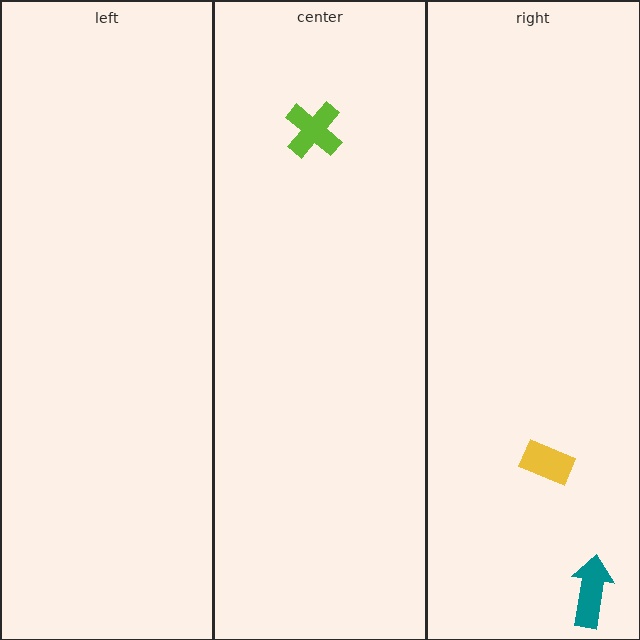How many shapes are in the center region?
1.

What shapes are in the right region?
The yellow rectangle, the teal arrow.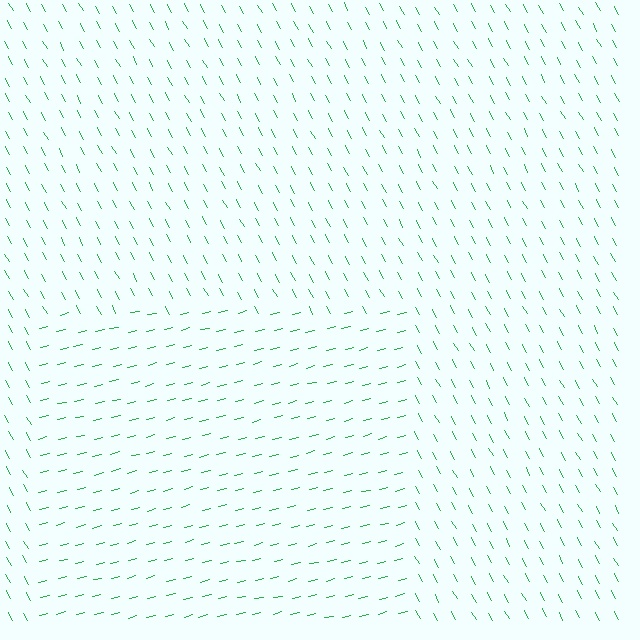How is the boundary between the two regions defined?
The boundary is defined purely by a change in line orientation (approximately 76 degrees difference). All lines are the same color and thickness.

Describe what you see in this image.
The image is filled with small green line segments. A rectangle region in the image has lines oriented differently from the surrounding lines, creating a visible texture boundary.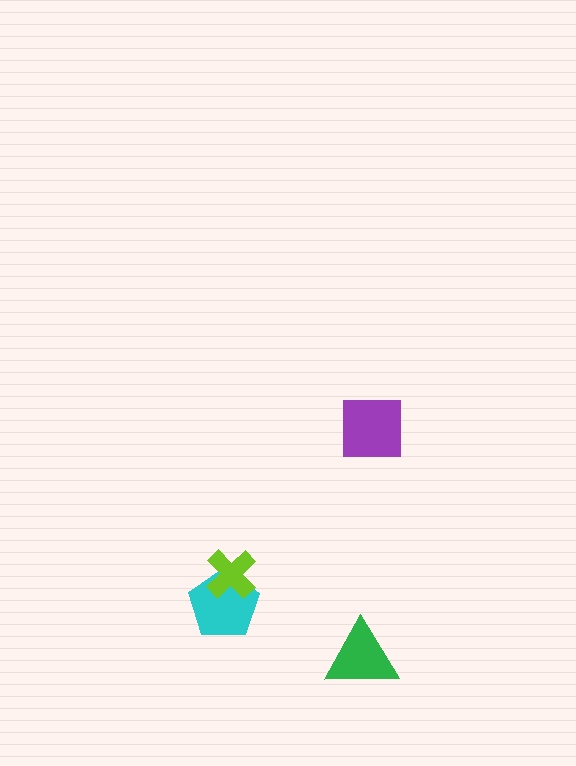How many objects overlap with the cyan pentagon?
1 object overlaps with the cyan pentagon.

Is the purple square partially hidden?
No, no other shape covers it.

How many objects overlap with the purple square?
0 objects overlap with the purple square.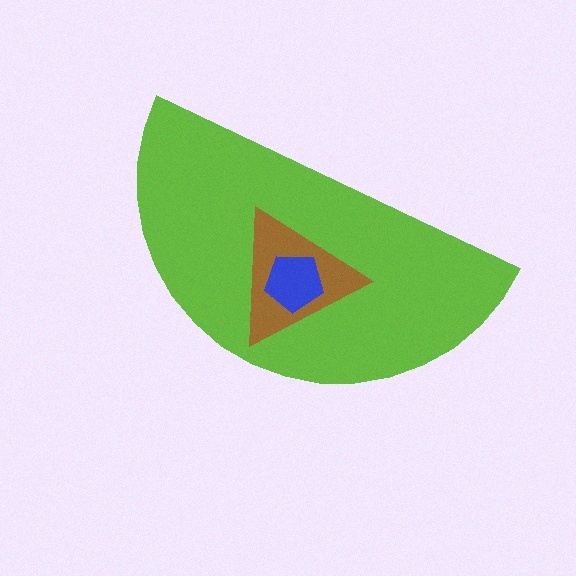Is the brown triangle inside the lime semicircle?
Yes.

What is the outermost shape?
The lime semicircle.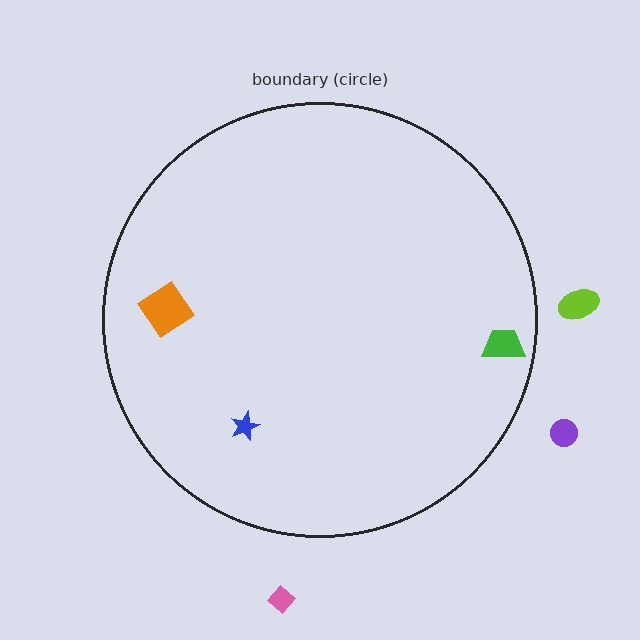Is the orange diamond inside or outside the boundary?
Inside.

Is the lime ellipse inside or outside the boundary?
Outside.